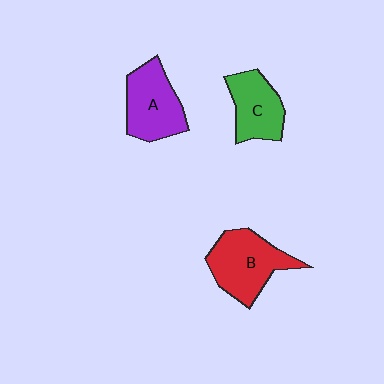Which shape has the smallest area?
Shape C (green).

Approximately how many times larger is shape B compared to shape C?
Approximately 1.3 times.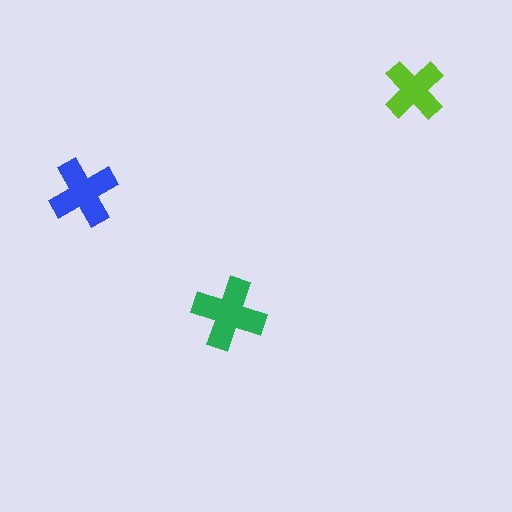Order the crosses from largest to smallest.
the green one, the blue one, the lime one.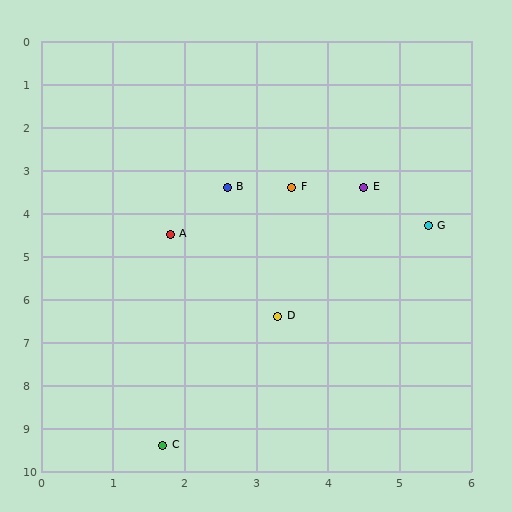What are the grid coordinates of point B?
Point B is at approximately (2.6, 3.4).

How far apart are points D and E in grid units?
Points D and E are about 3.2 grid units apart.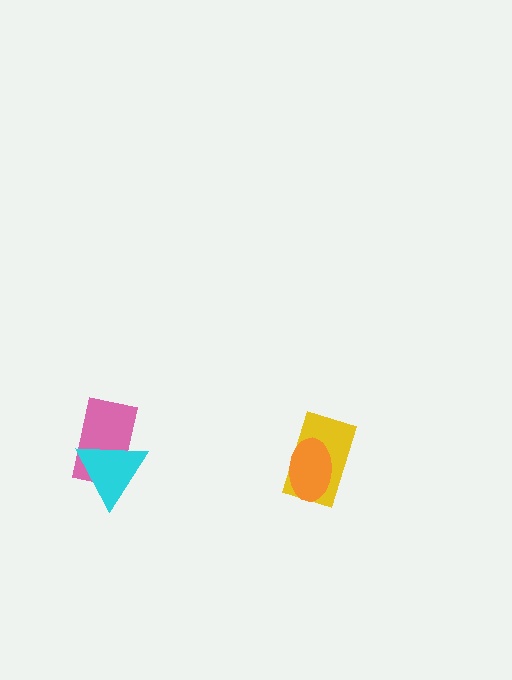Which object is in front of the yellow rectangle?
The orange ellipse is in front of the yellow rectangle.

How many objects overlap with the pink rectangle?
1 object overlaps with the pink rectangle.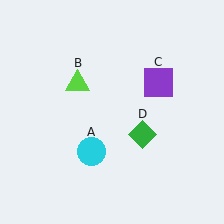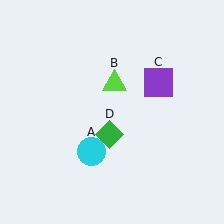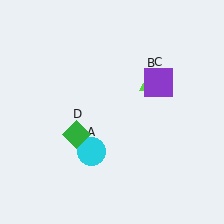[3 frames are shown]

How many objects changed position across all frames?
2 objects changed position: lime triangle (object B), green diamond (object D).